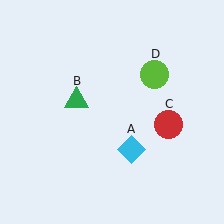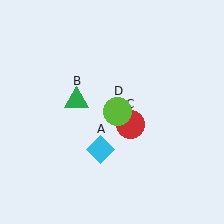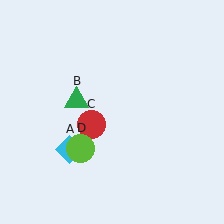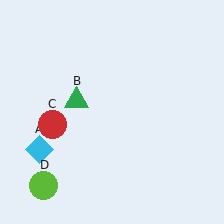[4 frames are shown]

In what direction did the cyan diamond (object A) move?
The cyan diamond (object A) moved left.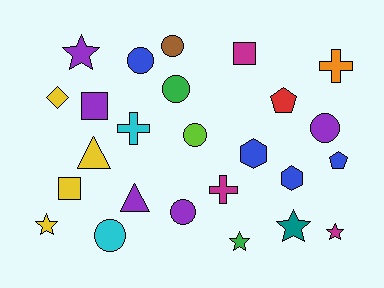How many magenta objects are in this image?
There are 3 magenta objects.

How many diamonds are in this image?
There is 1 diamond.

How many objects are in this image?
There are 25 objects.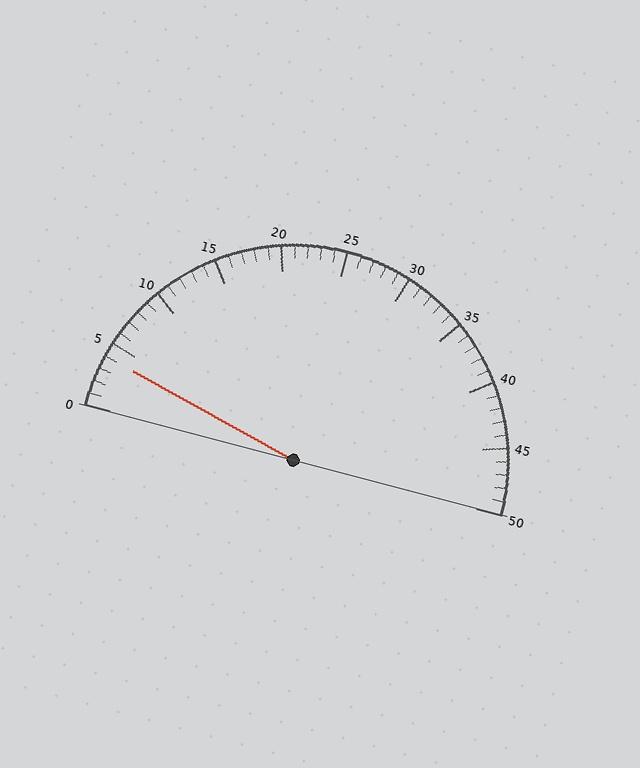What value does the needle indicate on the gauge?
The needle indicates approximately 4.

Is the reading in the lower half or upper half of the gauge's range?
The reading is in the lower half of the range (0 to 50).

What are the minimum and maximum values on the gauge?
The gauge ranges from 0 to 50.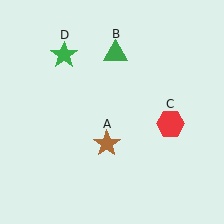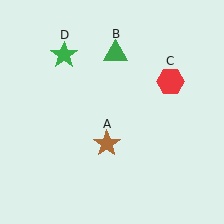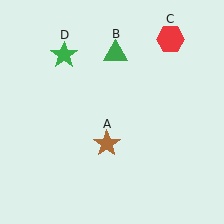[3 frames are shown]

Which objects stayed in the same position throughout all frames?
Brown star (object A) and green triangle (object B) and green star (object D) remained stationary.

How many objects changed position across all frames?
1 object changed position: red hexagon (object C).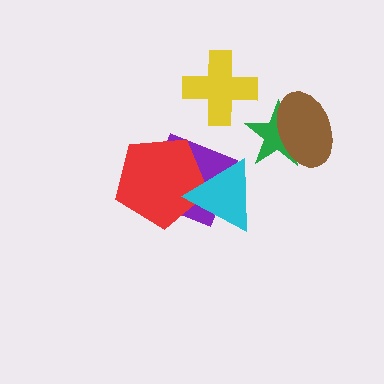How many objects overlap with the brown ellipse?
1 object overlaps with the brown ellipse.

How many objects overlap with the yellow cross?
0 objects overlap with the yellow cross.